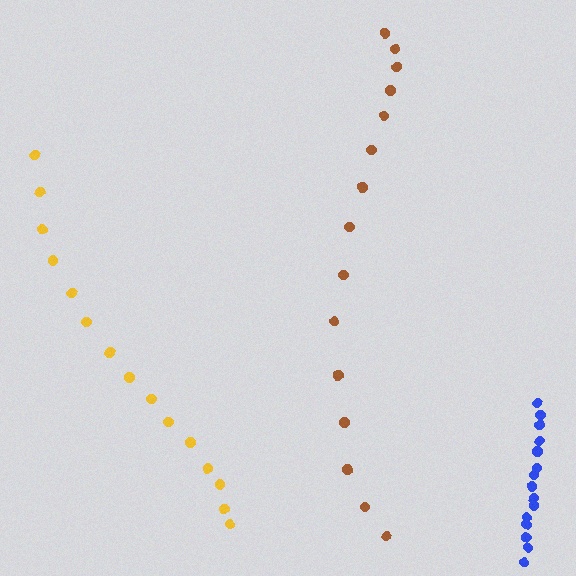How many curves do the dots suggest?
There are 3 distinct paths.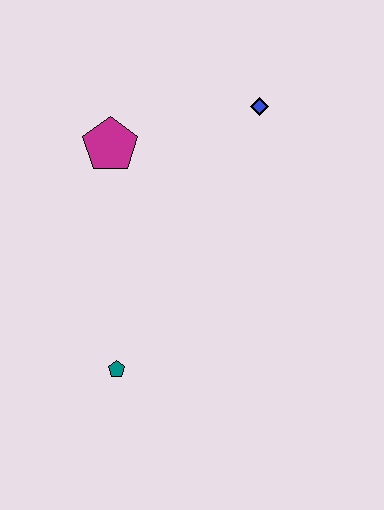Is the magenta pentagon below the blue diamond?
Yes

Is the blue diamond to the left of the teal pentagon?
No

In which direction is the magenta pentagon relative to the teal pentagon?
The magenta pentagon is above the teal pentagon.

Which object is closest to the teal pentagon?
The magenta pentagon is closest to the teal pentagon.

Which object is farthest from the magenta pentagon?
The teal pentagon is farthest from the magenta pentagon.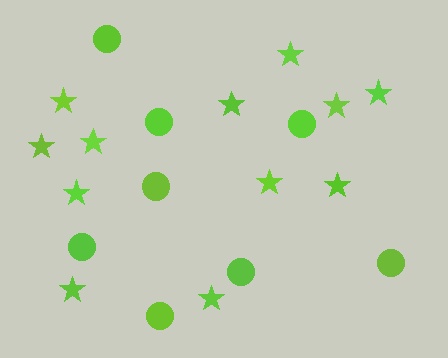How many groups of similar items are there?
There are 2 groups: one group of circles (8) and one group of stars (12).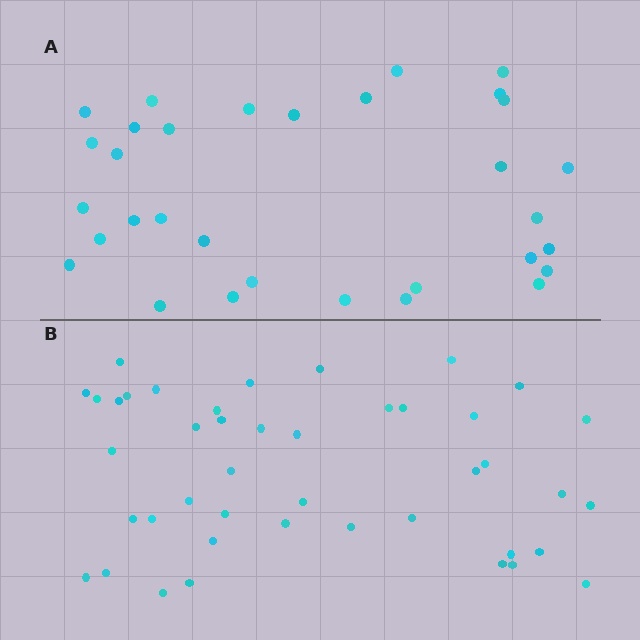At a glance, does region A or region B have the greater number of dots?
Region B (the bottom region) has more dots.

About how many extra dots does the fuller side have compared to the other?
Region B has roughly 12 or so more dots than region A.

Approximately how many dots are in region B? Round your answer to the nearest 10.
About 40 dots. (The exact count is 43, which rounds to 40.)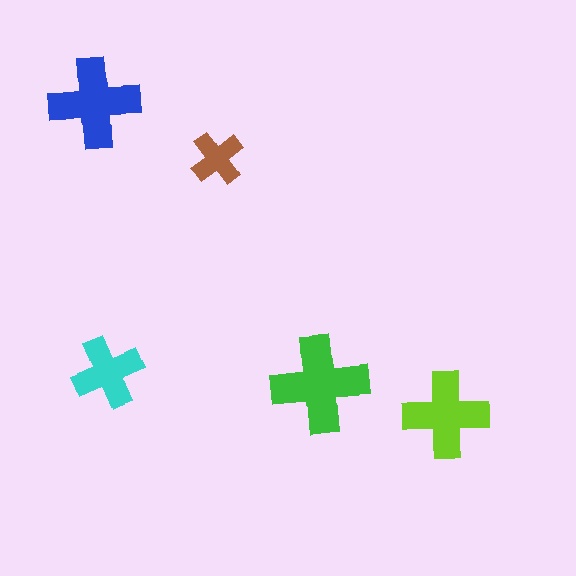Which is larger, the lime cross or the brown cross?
The lime one.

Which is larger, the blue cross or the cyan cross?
The blue one.